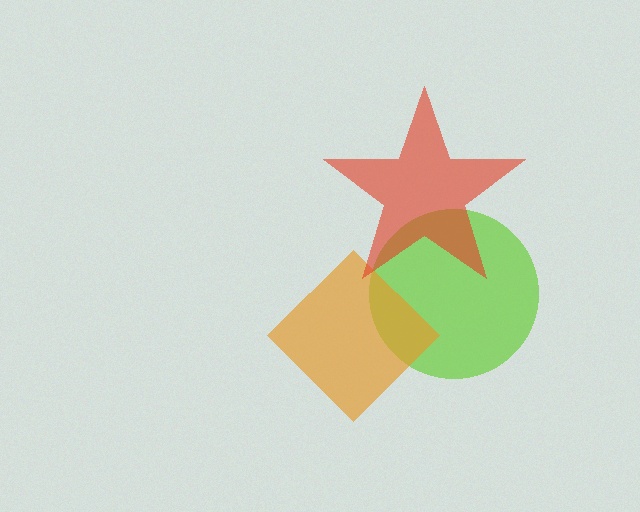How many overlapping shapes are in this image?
There are 3 overlapping shapes in the image.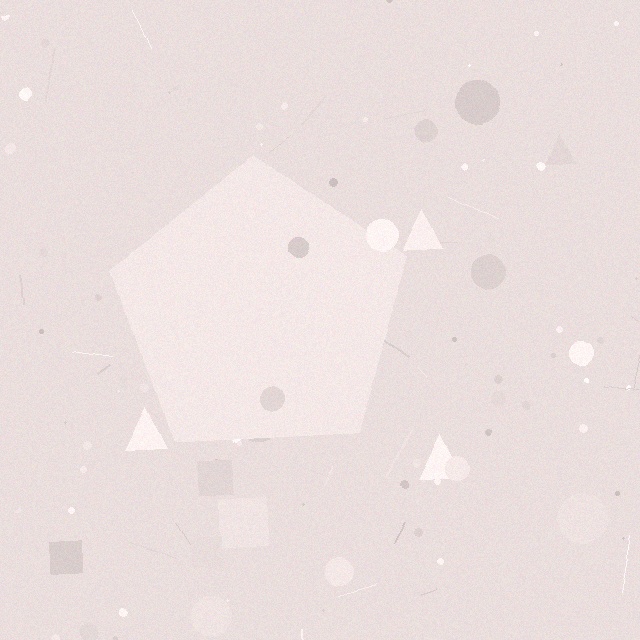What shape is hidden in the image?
A pentagon is hidden in the image.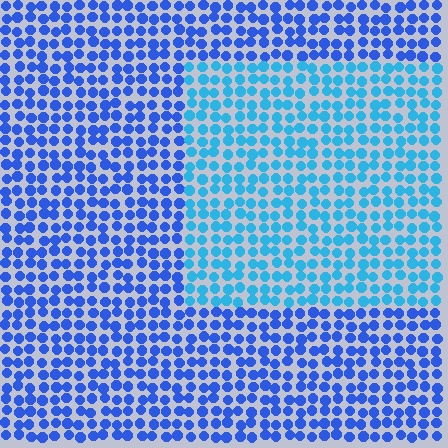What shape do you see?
I see a rectangle.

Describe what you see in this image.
The image is filled with small blue elements in a uniform arrangement. A rectangle-shaped region is visible where the elements are tinted to a slightly different hue, forming a subtle color boundary.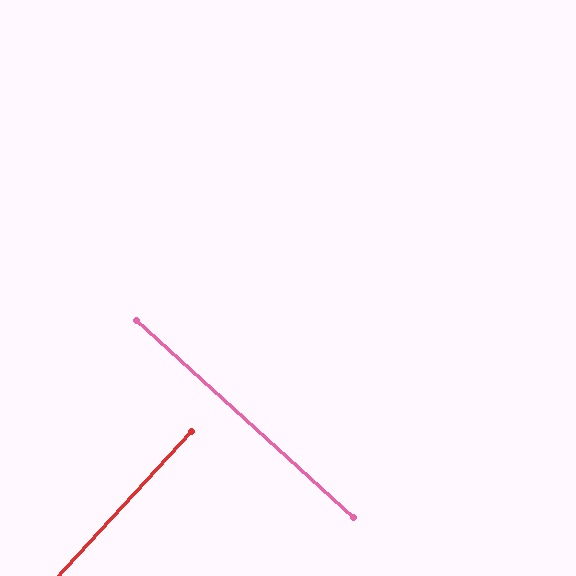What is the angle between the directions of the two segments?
Approximately 90 degrees.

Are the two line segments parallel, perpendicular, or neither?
Perpendicular — they meet at approximately 90°.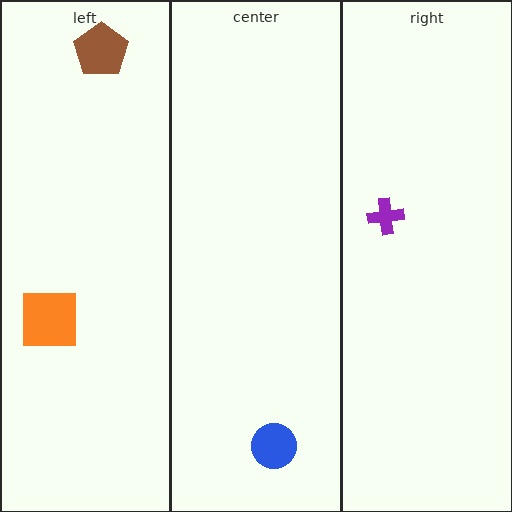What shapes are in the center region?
The blue circle.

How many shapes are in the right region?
1.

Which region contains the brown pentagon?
The left region.